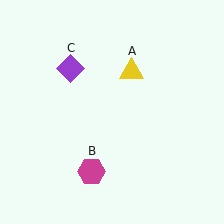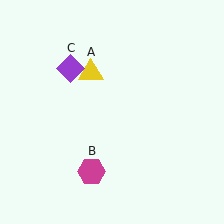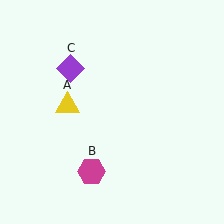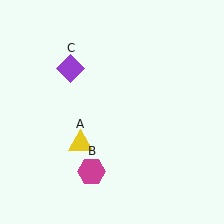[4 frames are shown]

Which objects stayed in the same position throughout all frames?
Magenta hexagon (object B) and purple diamond (object C) remained stationary.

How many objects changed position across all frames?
1 object changed position: yellow triangle (object A).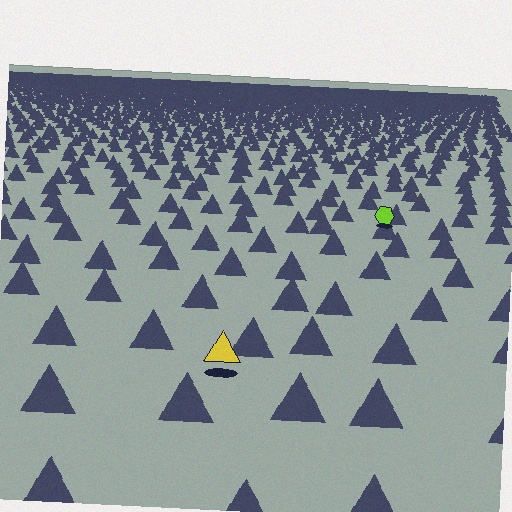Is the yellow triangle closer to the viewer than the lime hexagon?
Yes. The yellow triangle is closer — you can tell from the texture gradient: the ground texture is coarser near it.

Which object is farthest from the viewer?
The lime hexagon is farthest from the viewer. It appears smaller and the ground texture around it is denser.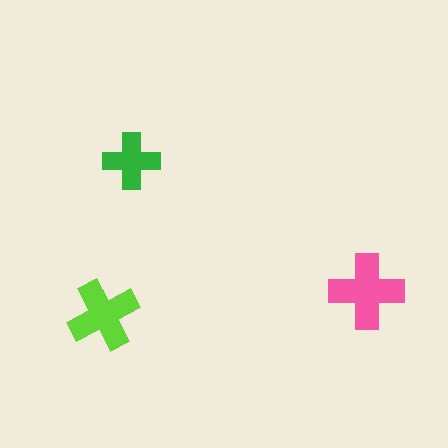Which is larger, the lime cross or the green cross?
The lime one.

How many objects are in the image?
There are 3 objects in the image.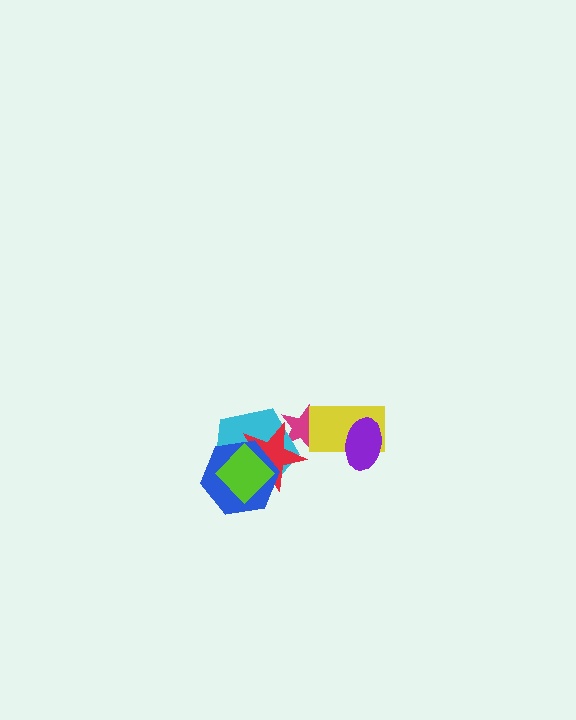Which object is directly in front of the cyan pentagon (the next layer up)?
The red star is directly in front of the cyan pentagon.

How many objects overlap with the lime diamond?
3 objects overlap with the lime diamond.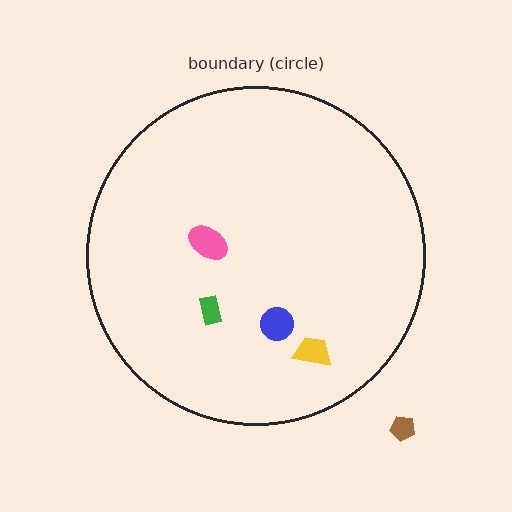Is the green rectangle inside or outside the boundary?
Inside.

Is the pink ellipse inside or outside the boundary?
Inside.